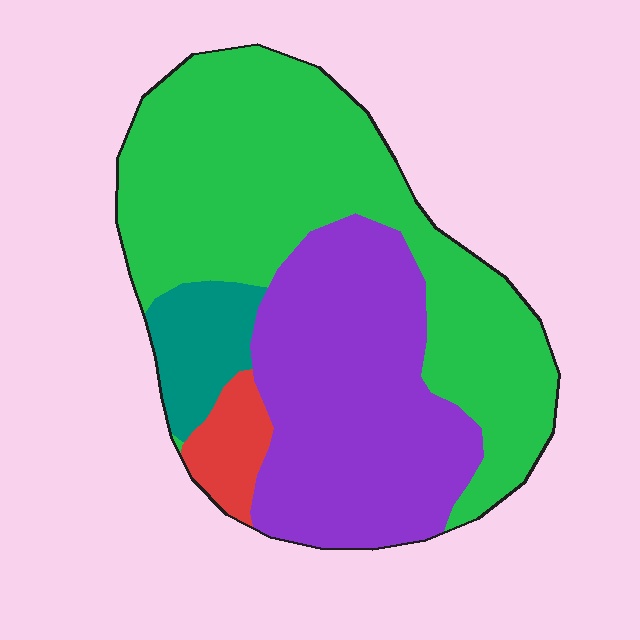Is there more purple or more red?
Purple.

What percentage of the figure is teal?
Teal covers 8% of the figure.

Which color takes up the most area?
Green, at roughly 50%.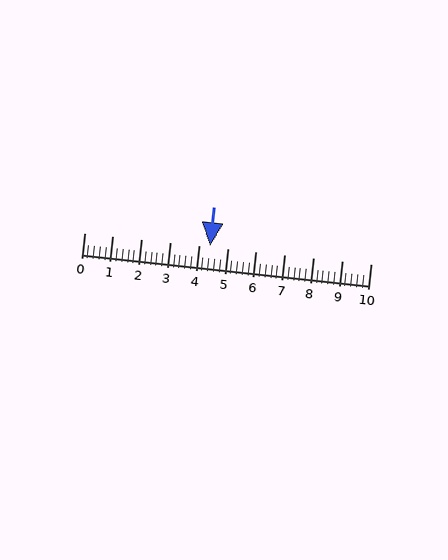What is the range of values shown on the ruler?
The ruler shows values from 0 to 10.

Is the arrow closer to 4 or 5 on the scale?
The arrow is closer to 4.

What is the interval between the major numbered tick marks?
The major tick marks are spaced 1 units apart.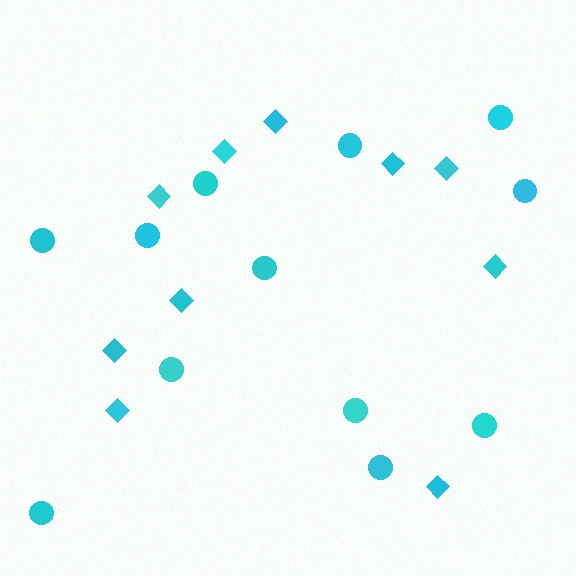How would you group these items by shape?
There are 2 groups: one group of circles (12) and one group of diamonds (10).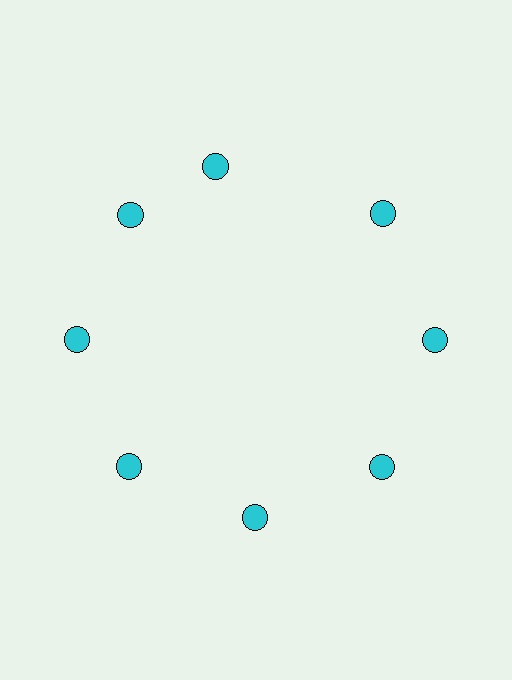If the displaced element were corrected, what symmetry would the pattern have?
It would have 8-fold rotational symmetry — the pattern would map onto itself every 45 degrees.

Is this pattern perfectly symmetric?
No. The 8 cyan circles are arranged in a ring, but one element near the 12 o'clock position is rotated out of alignment along the ring, breaking the 8-fold rotational symmetry.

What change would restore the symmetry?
The symmetry would be restored by rotating it back into even spacing with its neighbors so that all 8 circles sit at equal angles and equal distance from the center.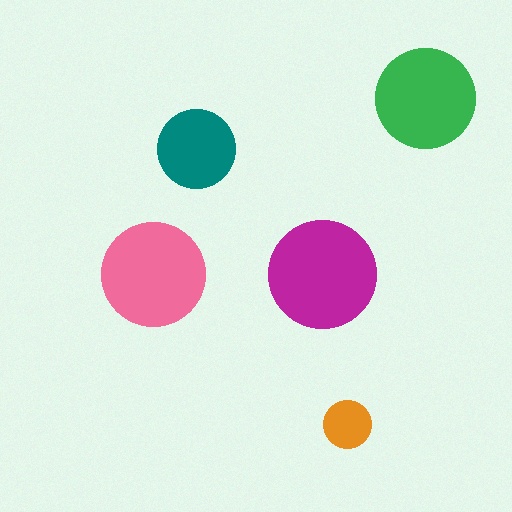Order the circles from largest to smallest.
the magenta one, the pink one, the green one, the teal one, the orange one.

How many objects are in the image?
There are 5 objects in the image.